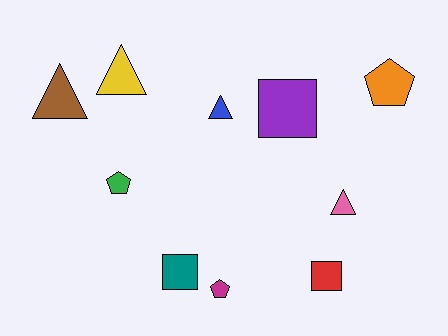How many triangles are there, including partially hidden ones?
There are 4 triangles.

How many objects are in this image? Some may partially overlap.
There are 10 objects.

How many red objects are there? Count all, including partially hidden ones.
There is 1 red object.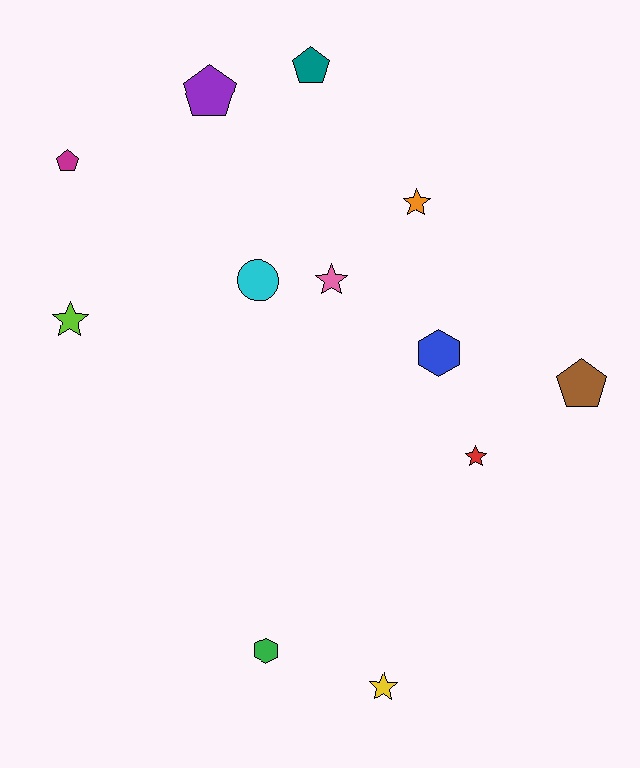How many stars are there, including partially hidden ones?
There are 5 stars.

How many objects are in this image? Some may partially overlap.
There are 12 objects.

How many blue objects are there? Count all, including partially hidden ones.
There is 1 blue object.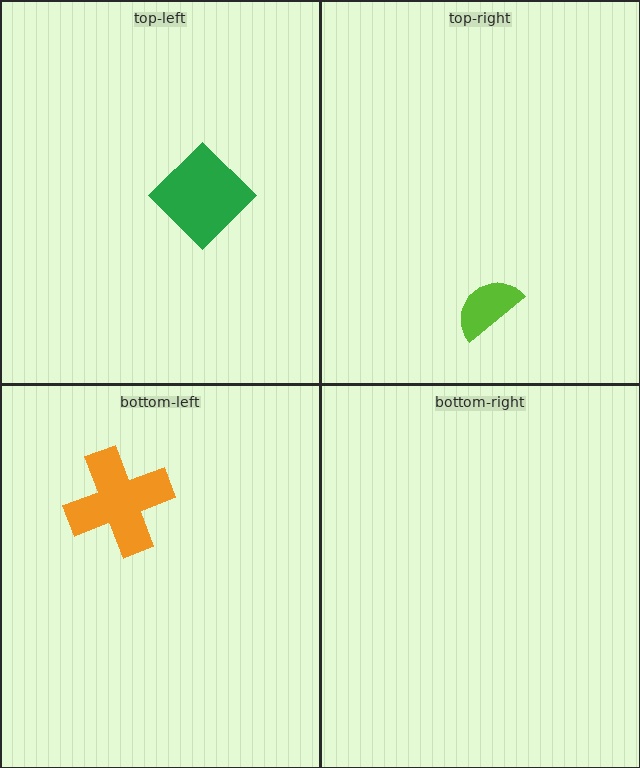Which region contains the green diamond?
The top-left region.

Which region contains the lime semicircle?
The top-right region.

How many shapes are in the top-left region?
1.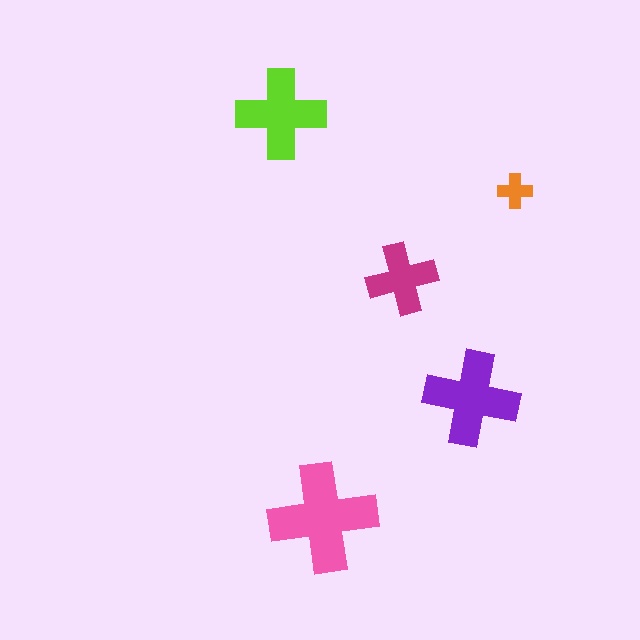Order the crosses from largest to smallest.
the pink one, the purple one, the lime one, the magenta one, the orange one.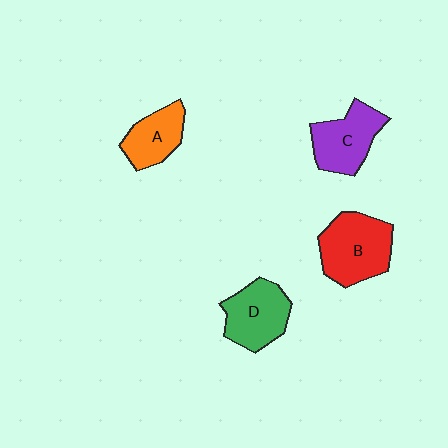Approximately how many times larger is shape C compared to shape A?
Approximately 1.3 times.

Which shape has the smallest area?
Shape A (orange).